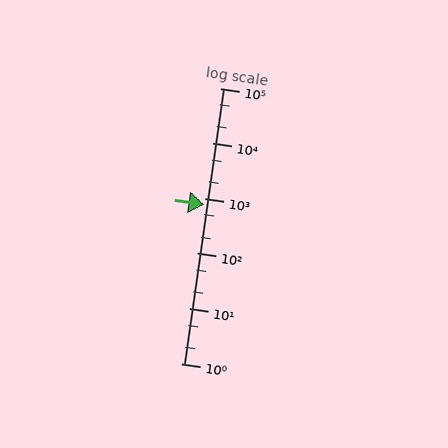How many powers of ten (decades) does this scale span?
The scale spans 5 decades, from 1 to 100000.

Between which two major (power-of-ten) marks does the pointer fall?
The pointer is between 100 and 1000.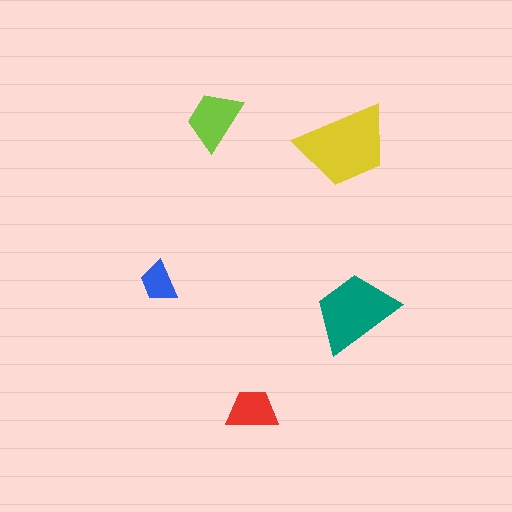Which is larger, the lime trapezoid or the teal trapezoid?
The teal one.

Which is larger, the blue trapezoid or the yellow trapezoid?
The yellow one.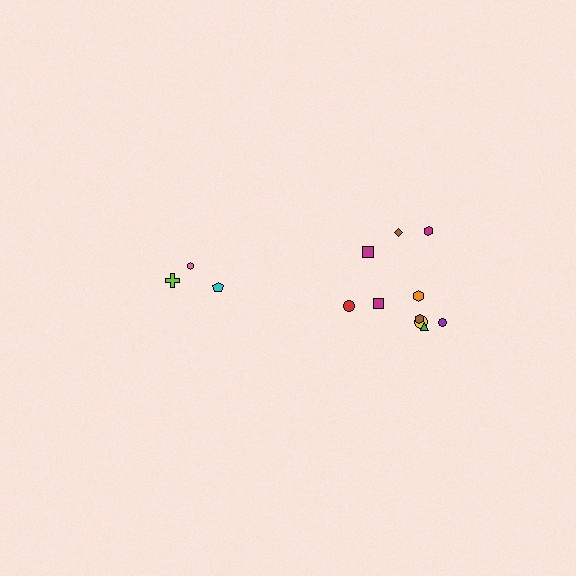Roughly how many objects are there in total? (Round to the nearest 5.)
Roughly 15 objects in total.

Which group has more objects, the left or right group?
The right group.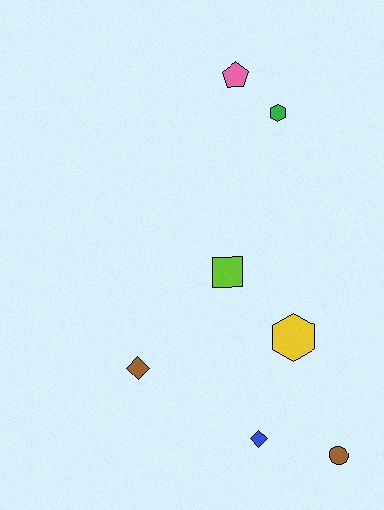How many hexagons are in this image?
There are 2 hexagons.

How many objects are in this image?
There are 7 objects.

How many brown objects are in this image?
There are 2 brown objects.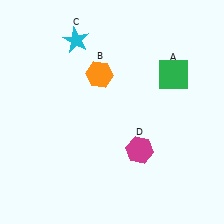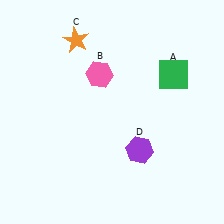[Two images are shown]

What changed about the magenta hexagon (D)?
In Image 1, D is magenta. In Image 2, it changed to purple.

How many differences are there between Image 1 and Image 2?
There are 3 differences between the two images.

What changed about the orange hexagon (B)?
In Image 1, B is orange. In Image 2, it changed to pink.